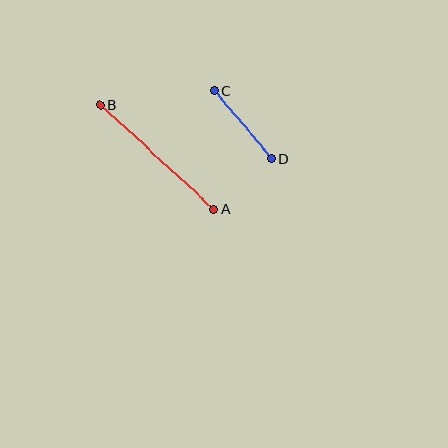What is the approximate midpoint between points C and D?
The midpoint is at approximately (243, 124) pixels.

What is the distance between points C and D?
The distance is approximately 89 pixels.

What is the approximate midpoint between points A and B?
The midpoint is at approximately (157, 157) pixels.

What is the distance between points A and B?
The distance is approximately 154 pixels.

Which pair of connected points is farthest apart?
Points A and B are farthest apart.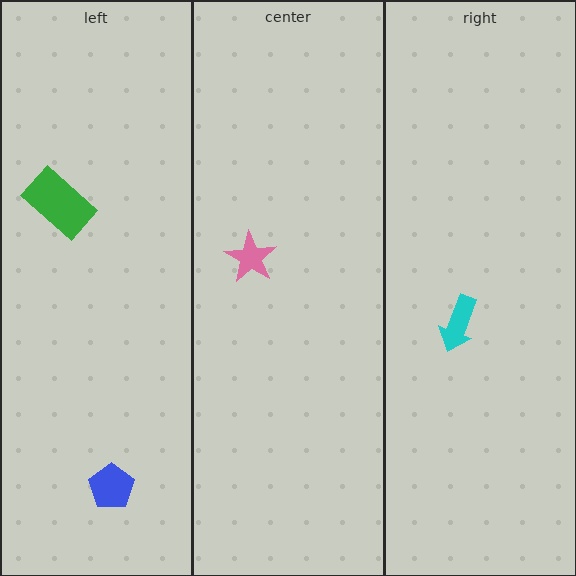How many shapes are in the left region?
2.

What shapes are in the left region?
The green rectangle, the blue pentagon.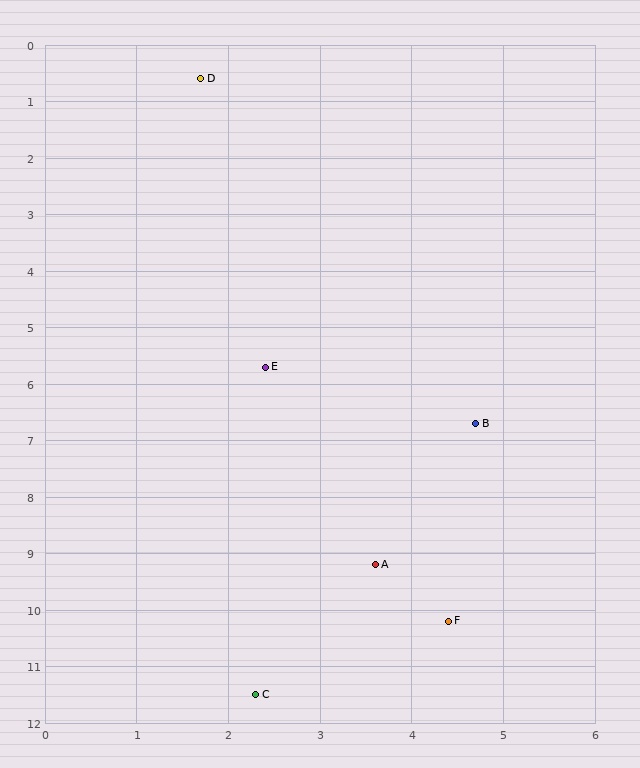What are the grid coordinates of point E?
Point E is at approximately (2.4, 5.7).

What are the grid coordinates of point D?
Point D is at approximately (1.7, 0.6).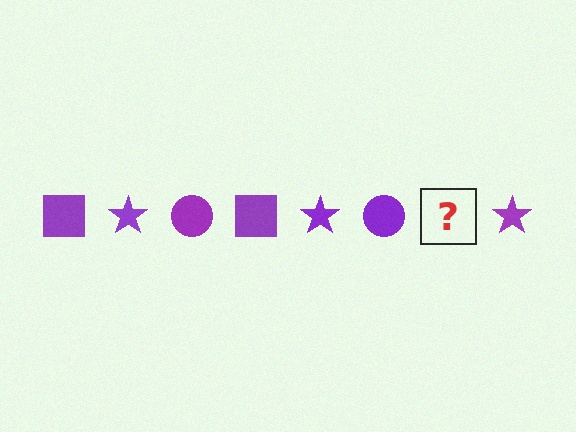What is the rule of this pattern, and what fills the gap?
The rule is that the pattern cycles through square, star, circle shapes in purple. The gap should be filled with a purple square.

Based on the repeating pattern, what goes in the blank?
The blank should be a purple square.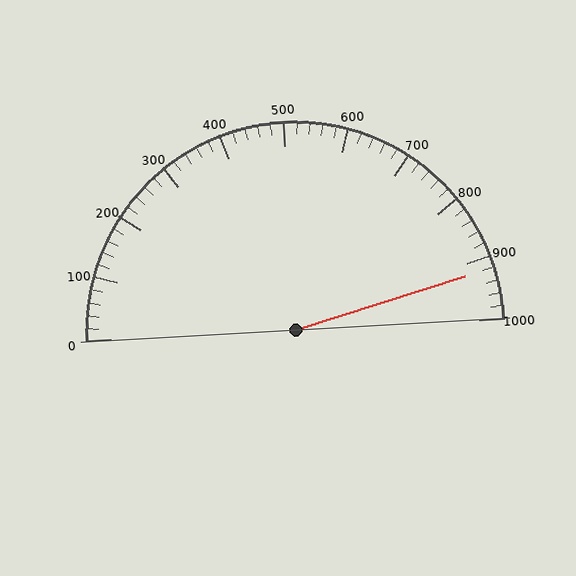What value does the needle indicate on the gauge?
The needle indicates approximately 920.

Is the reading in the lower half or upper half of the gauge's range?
The reading is in the upper half of the range (0 to 1000).